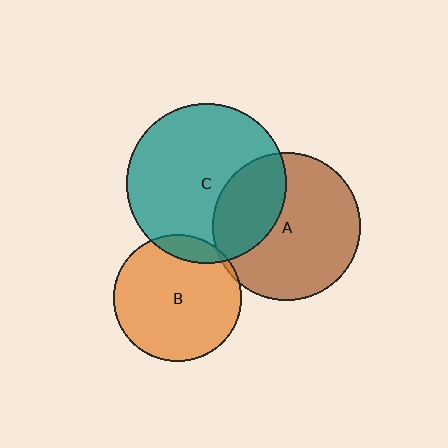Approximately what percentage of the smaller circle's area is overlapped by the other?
Approximately 10%.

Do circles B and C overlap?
Yes.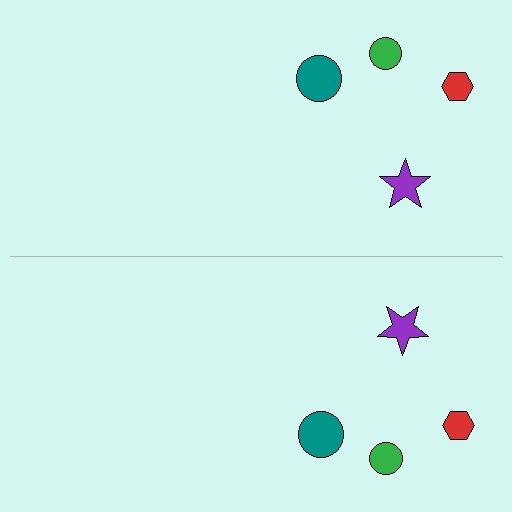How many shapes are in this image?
There are 8 shapes in this image.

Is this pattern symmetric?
Yes, this pattern has bilateral (reflection) symmetry.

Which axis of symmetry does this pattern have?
The pattern has a horizontal axis of symmetry running through the center of the image.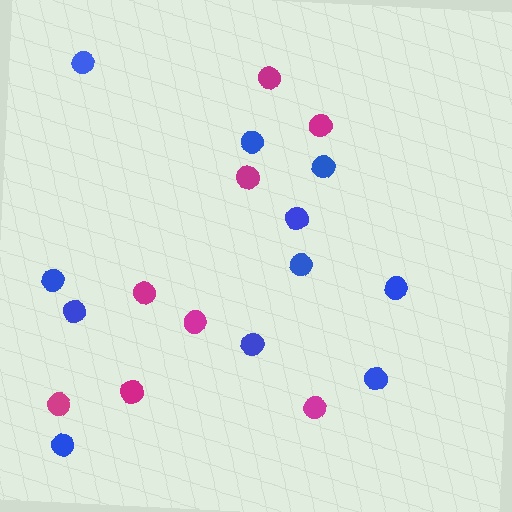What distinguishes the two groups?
There are 2 groups: one group of blue circles (11) and one group of magenta circles (8).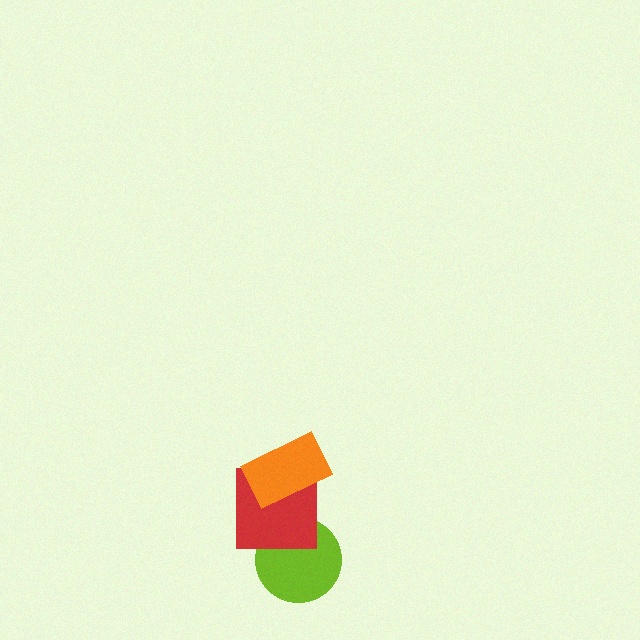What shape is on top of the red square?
The orange rectangle is on top of the red square.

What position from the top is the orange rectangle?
The orange rectangle is 1st from the top.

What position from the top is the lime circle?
The lime circle is 3rd from the top.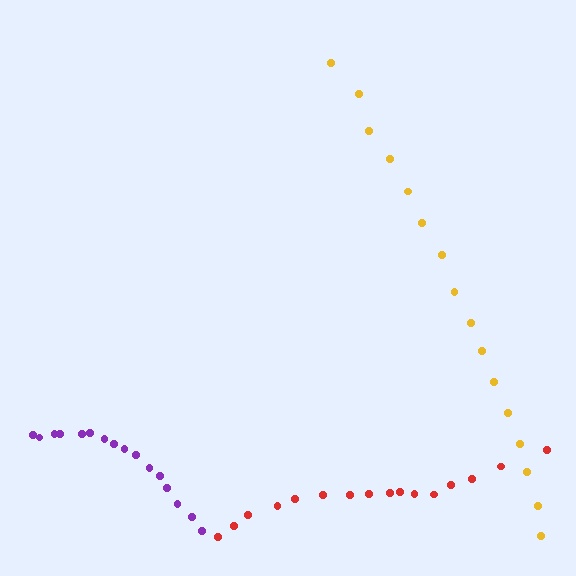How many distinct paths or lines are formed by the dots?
There are 3 distinct paths.